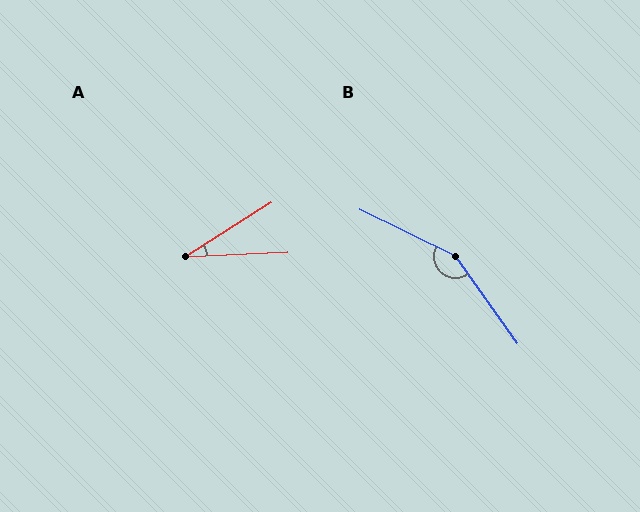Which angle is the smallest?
A, at approximately 30 degrees.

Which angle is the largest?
B, at approximately 151 degrees.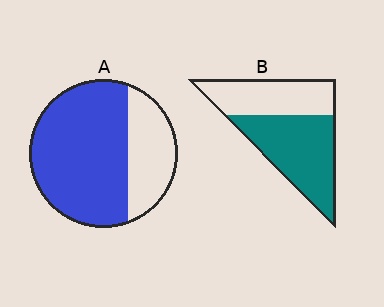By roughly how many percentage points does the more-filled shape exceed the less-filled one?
By roughly 15 percentage points (A over B).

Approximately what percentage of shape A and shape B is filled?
A is approximately 70% and B is approximately 60%.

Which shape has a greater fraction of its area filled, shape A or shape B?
Shape A.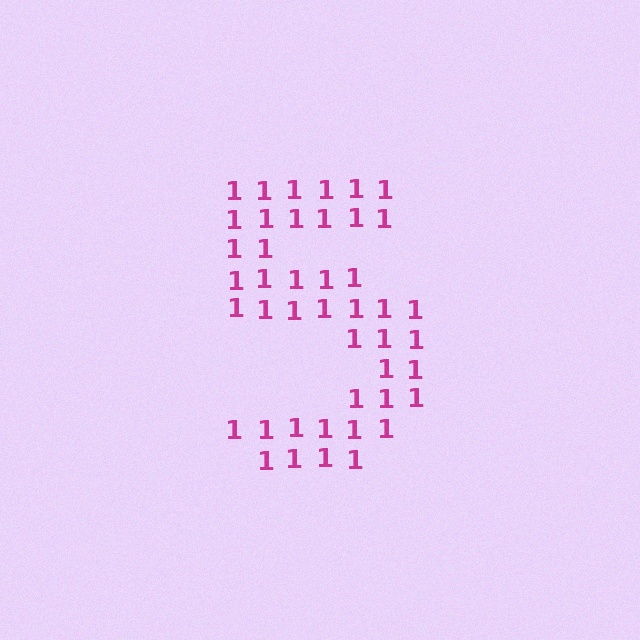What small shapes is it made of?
It is made of small digit 1's.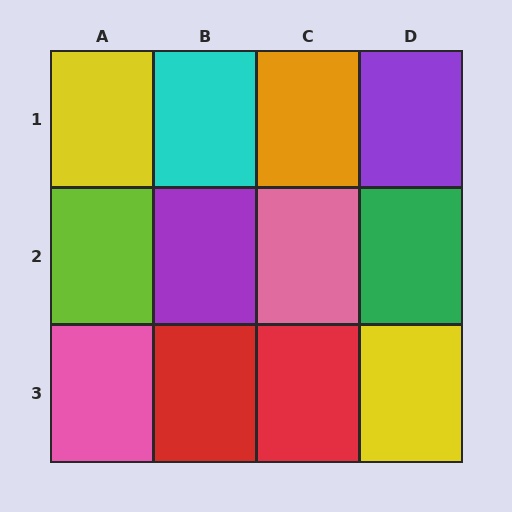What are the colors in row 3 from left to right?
Pink, red, red, yellow.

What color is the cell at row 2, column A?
Lime.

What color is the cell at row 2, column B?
Purple.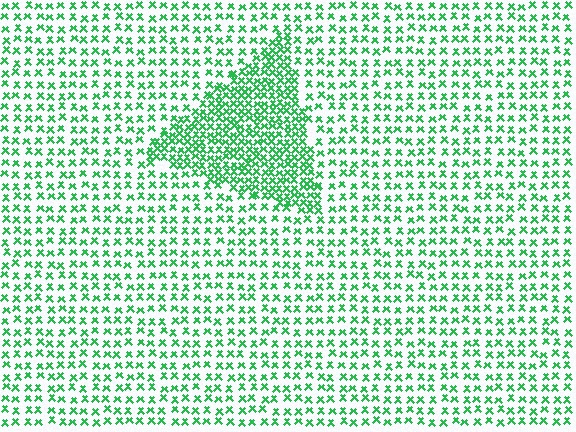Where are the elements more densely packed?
The elements are more densely packed inside the triangle boundary.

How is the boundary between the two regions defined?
The boundary is defined by a change in element density (approximately 2.1x ratio). All elements are the same color, size, and shape.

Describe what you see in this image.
The image contains small green elements arranged at two different densities. A triangle-shaped region is visible where the elements are more densely packed than the surrounding area.